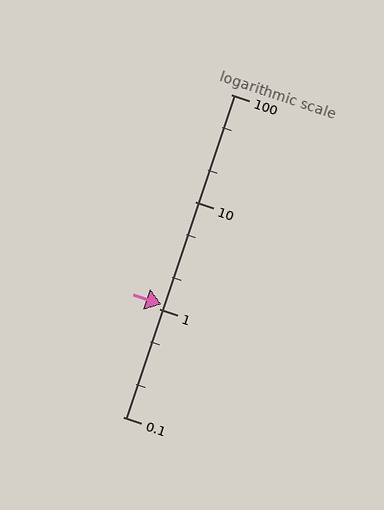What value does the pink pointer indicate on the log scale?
The pointer indicates approximately 1.1.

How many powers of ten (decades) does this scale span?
The scale spans 3 decades, from 0.1 to 100.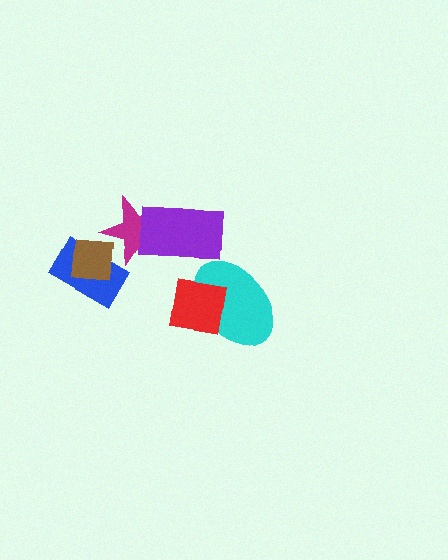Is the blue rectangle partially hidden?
Yes, it is partially covered by another shape.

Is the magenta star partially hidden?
Yes, it is partially covered by another shape.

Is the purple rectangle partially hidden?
No, no other shape covers it.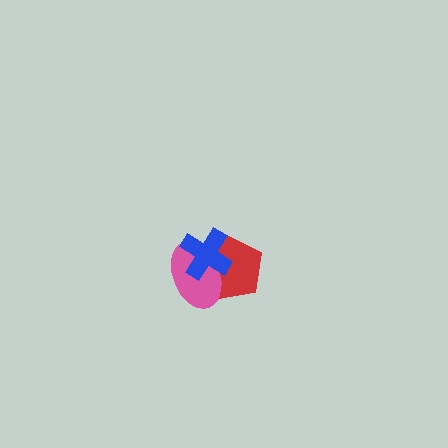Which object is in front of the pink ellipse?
The blue cross is in front of the pink ellipse.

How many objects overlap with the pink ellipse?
2 objects overlap with the pink ellipse.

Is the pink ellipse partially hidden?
Yes, it is partially covered by another shape.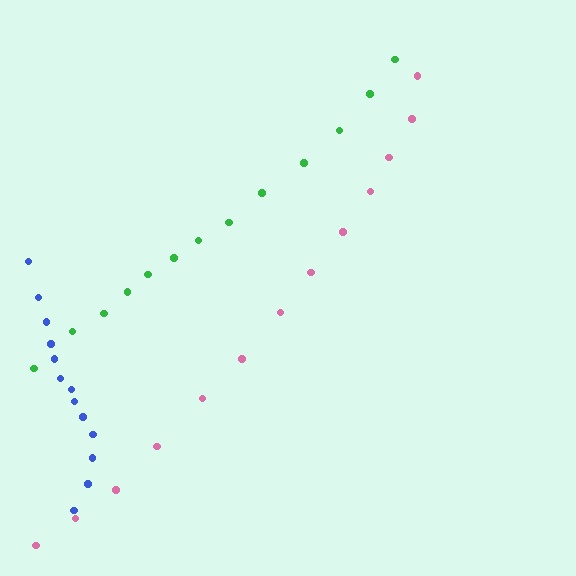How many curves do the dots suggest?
There are 3 distinct paths.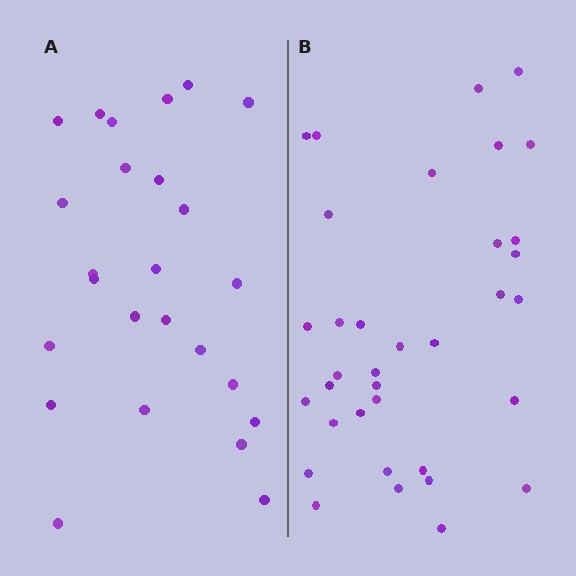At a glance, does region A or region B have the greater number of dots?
Region B (the right region) has more dots.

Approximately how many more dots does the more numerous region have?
Region B has roughly 10 or so more dots than region A.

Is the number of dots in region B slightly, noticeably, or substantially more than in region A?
Region B has noticeably more, but not dramatically so. The ratio is roughly 1.4 to 1.